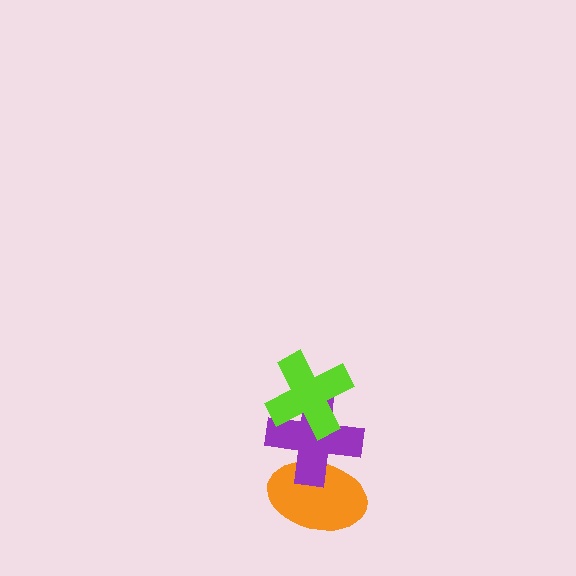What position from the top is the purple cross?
The purple cross is 2nd from the top.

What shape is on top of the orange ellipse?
The purple cross is on top of the orange ellipse.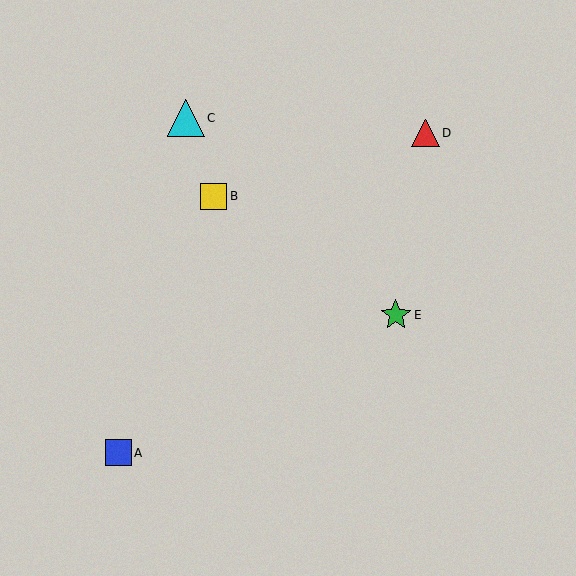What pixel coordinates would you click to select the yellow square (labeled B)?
Click at (214, 196) to select the yellow square B.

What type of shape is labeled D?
Shape D is a red triangle.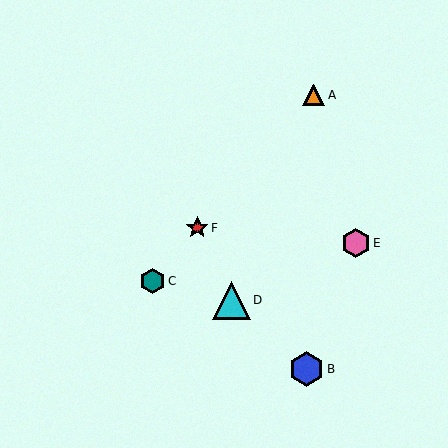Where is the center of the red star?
The center of the red star is at (197, 228).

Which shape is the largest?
The cyan triangle (labeled D) is the largest.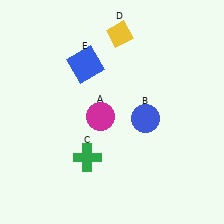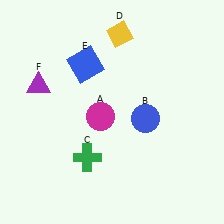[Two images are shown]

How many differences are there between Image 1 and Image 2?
There is 1 difference between the two images.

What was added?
A purple triangle (F) was added in Image 2.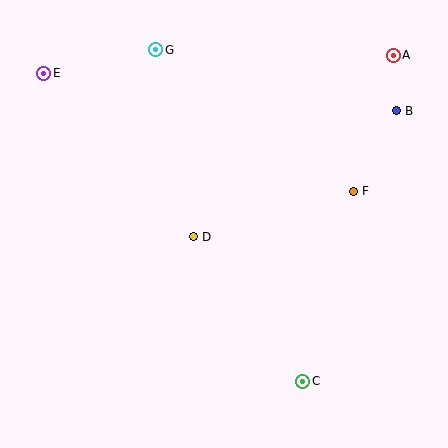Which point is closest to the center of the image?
Point D at (193, 237) is closest to the center.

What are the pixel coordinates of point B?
Point B is at (396, 111).